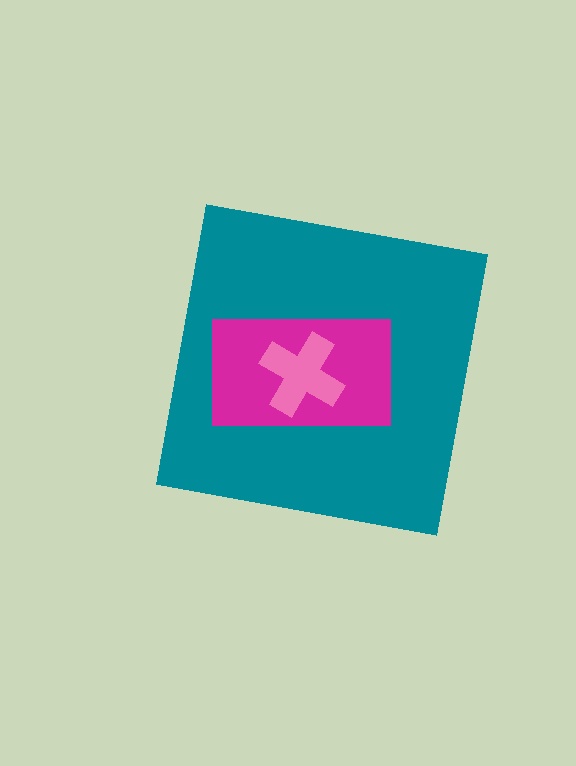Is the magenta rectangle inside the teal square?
Yes.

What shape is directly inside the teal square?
The magenta rectangle.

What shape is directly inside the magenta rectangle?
The pink cross.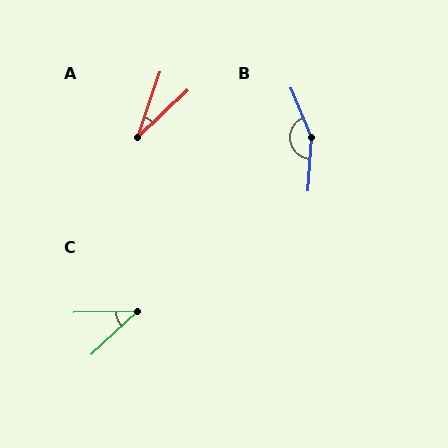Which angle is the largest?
B, at approximately 154 degrees.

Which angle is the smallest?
A, at approximately 28 degrees.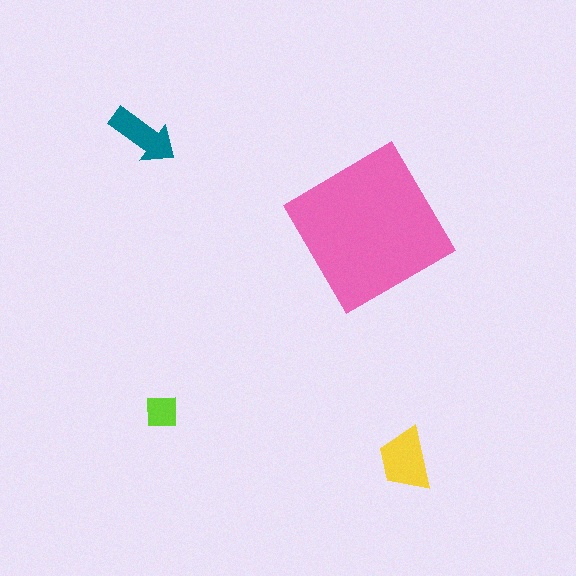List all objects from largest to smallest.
The pink diamond, the yellow trapezoid, the teal arrow, the lime square.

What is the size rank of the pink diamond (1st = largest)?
1st.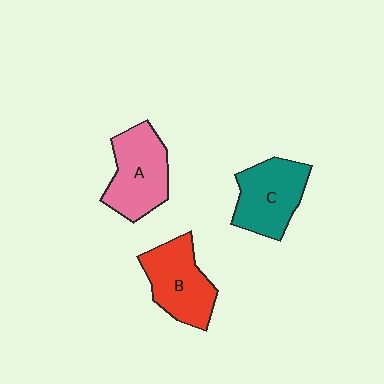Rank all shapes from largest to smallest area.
From largest to smallest: A (pink), B (red), C (teal).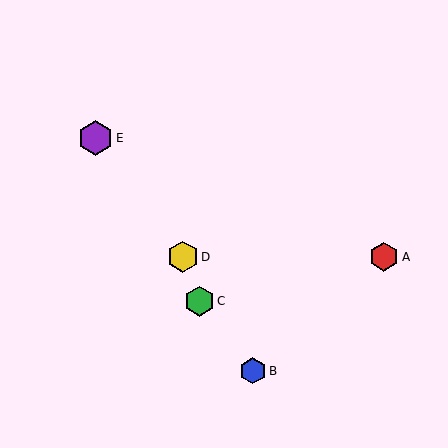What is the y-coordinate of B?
Object B is at y≈371.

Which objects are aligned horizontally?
Objects A, D are aligned horizontally.